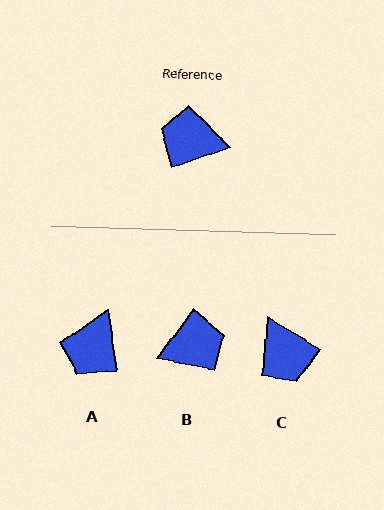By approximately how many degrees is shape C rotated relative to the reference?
Approximately 130 degrees counter-clockwise.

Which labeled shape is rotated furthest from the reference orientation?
B, about 146 degrees away.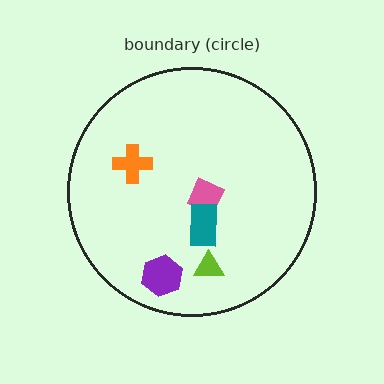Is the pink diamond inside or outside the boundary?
Inside.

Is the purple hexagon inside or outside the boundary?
Inside.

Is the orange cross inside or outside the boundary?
Inside.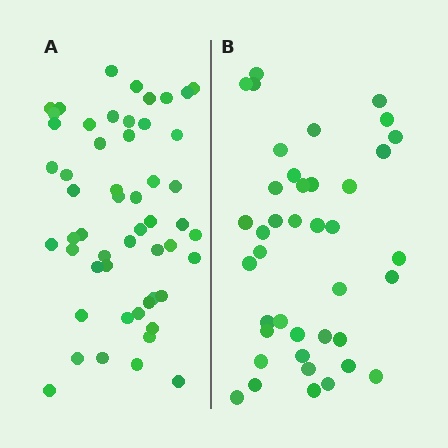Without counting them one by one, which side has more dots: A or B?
Region A (the left region) has more dots.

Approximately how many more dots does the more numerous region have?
Region A has approximately 15 more dots than region B.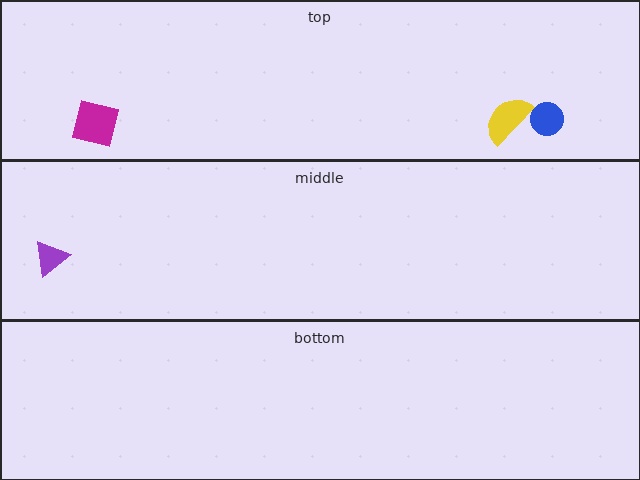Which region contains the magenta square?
The top region.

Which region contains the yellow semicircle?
The top region.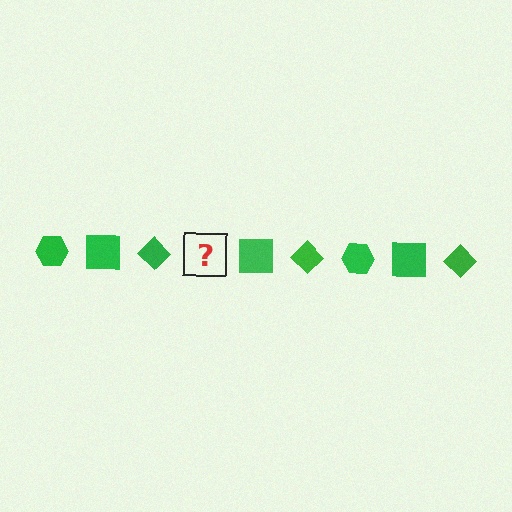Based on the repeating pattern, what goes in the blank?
The blank should be a green hexagon.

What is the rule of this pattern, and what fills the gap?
The rule is that the pattern cycles through hexagon, square, diamond shapes in green. The gap should be filled with a green hexagon.